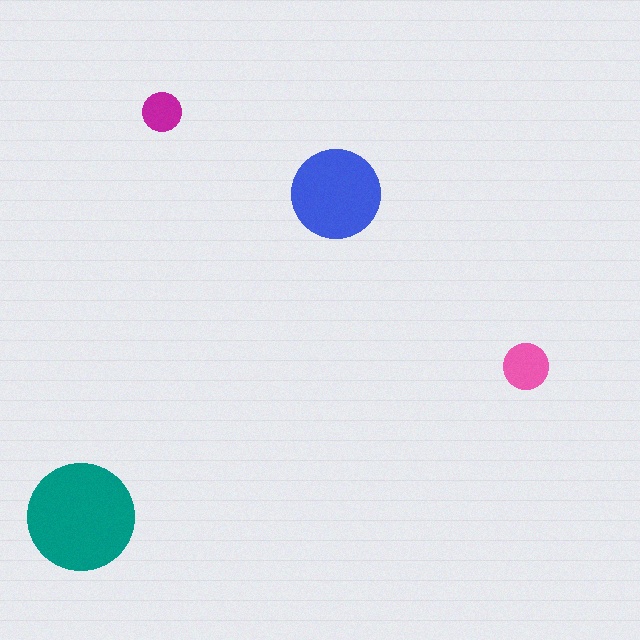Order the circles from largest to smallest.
the teal one, the blue one, the pink one, the magenta one.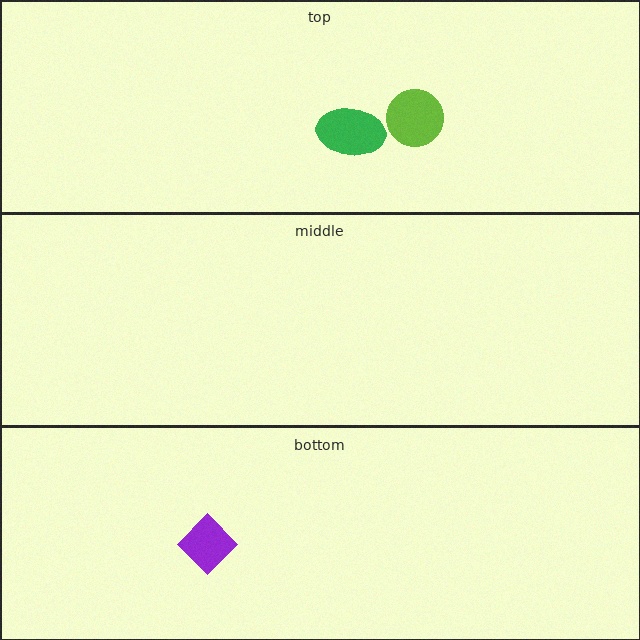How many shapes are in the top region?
2.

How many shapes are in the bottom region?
1.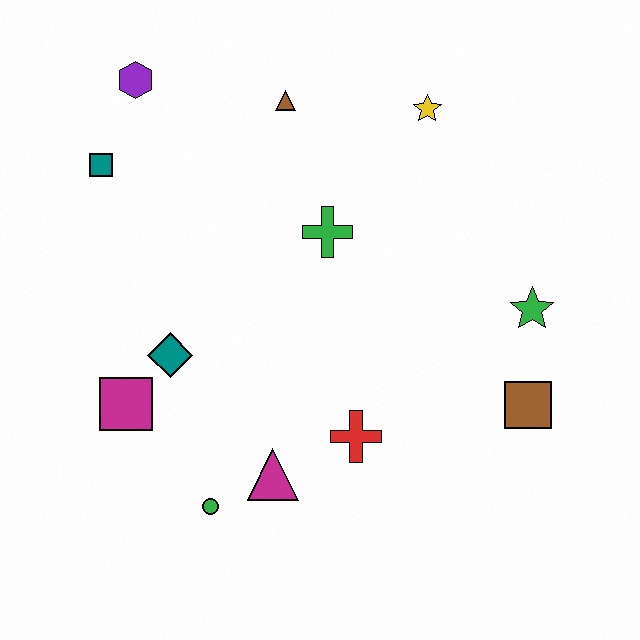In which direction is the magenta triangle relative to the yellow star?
The magenta triangle is below the yellow star.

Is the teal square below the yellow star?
Yes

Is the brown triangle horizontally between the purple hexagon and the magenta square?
No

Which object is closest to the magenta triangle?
The green circle is closest to the magenta triangle.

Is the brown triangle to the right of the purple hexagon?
Yes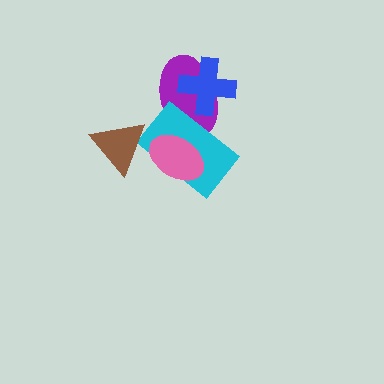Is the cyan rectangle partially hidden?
Yes, it is partially covered by another shape.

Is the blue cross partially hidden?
Yes, it is partially covered by another shape.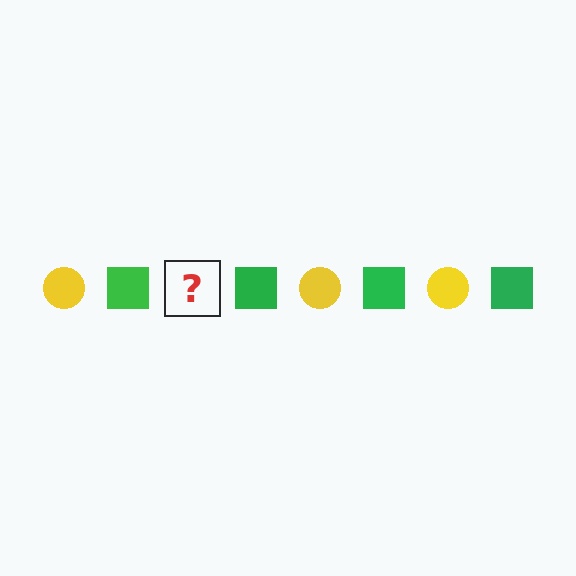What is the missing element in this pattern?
The missing element is a yellow circle.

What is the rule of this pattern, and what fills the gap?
The rule is that the pattern alternates between yellow circle and green square. The gap should be filled with a yellow circle.